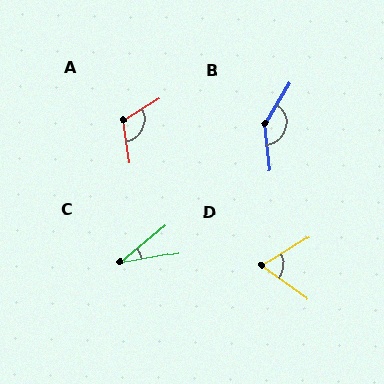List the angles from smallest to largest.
C (30°), D (67°), A (113°), B (142°).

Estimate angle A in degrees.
Approximately 113 degrees.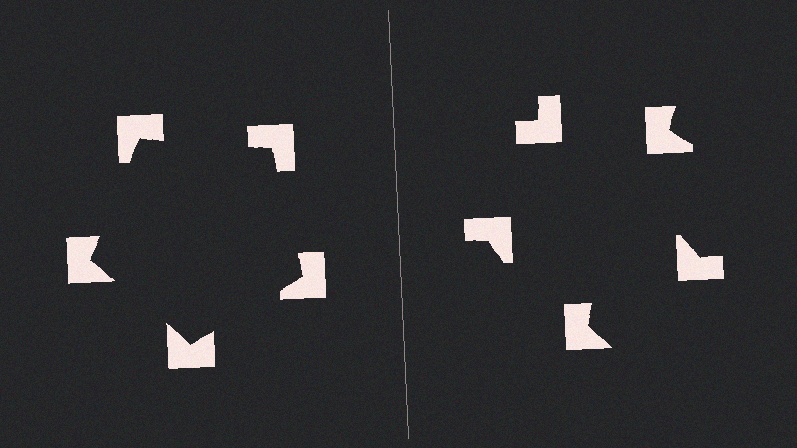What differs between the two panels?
The notched squares are positioned identically on both sides; only the wedge orientations differ. On the left they align to a pentagon; on the right they are misaligned.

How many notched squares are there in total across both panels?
10 — 5 on each side.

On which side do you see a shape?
An illusory pentagon appears on the left side. On the right side the wedge cuts are rotated, so no coherent shape forms.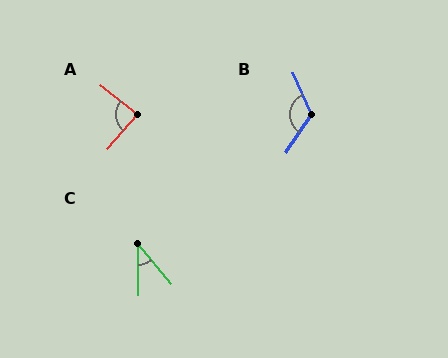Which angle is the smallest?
C, at approximately 39 degrees.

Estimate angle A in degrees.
Approximately 89 degrees.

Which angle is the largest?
B, at approximately 122 degrees.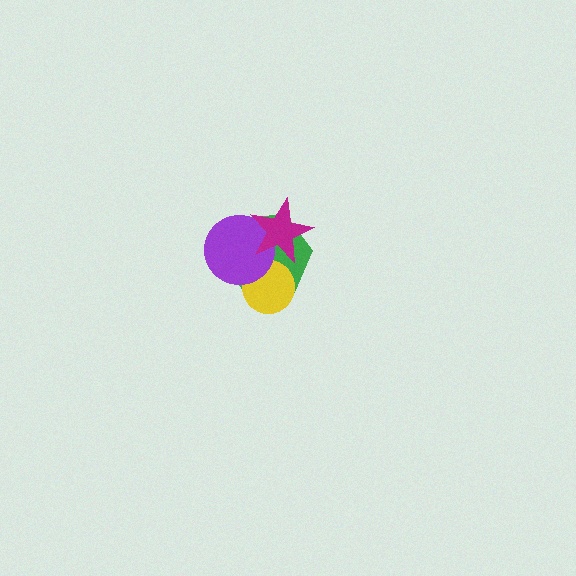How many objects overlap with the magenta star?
2 objects overlap with the magenta star.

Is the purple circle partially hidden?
Yes, it is partially covered by another shape.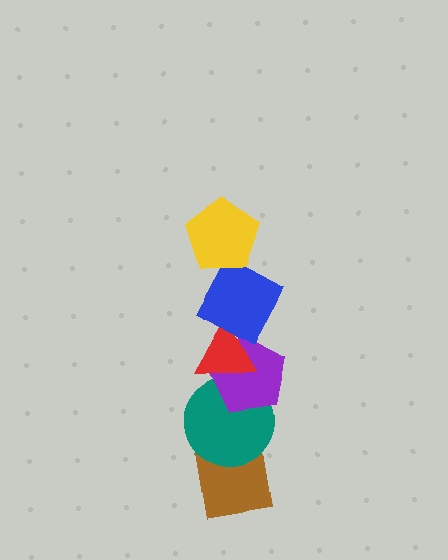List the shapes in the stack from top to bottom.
From top to bottom: the yellow pentagon, the blue square, the red triangle, the purple pentagon, the teal circle, the brown square.